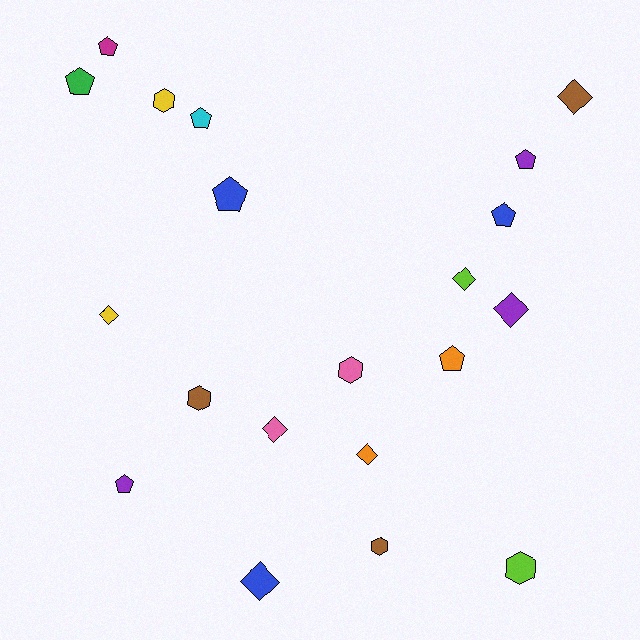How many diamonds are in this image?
There are 7 diamonds.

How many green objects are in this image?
There is 1 green object.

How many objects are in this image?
There are 20 objects.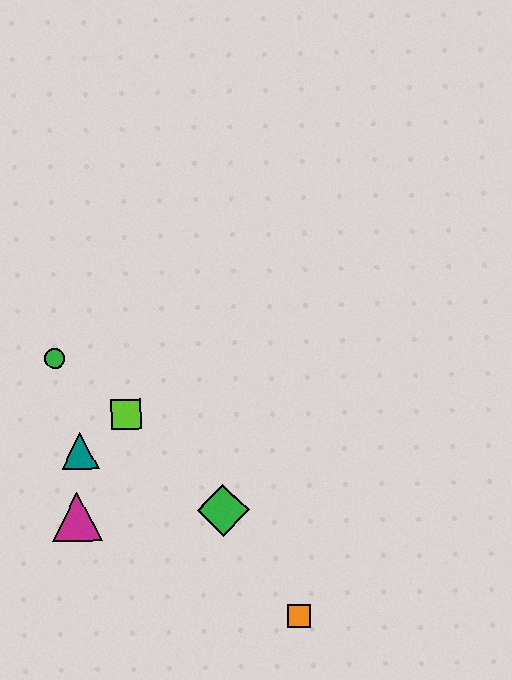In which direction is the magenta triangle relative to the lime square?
The magenta triangle is below the lime square.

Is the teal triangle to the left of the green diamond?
Yes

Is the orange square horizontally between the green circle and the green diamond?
No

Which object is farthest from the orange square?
The green circle is farthest from the orange square.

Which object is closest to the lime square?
The teal triangle is closest to the lime square.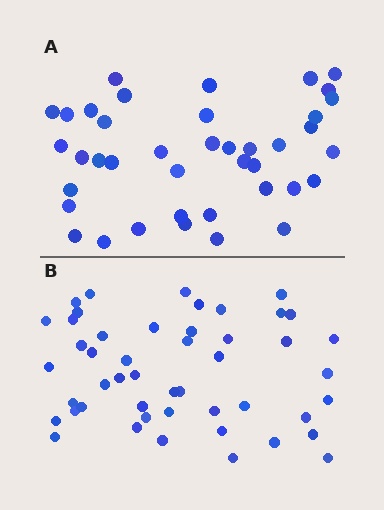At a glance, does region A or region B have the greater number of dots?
Region B (the bottom region) has more dots.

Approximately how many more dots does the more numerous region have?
Region B has roughly 8 or so more dots than region A.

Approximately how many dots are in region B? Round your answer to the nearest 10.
About 50 dots. (The exact count is 48, which rounds to 50.)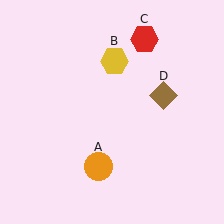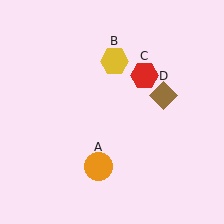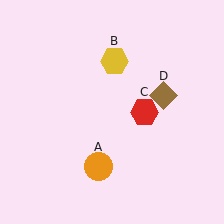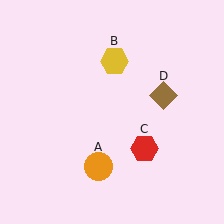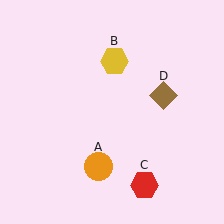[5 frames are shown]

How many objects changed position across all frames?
1 object changed position: red hexagon (object C).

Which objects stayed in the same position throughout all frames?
Orange circle (object A) and yellow hexagon (object B) and brown diamond (object D) remained stationary.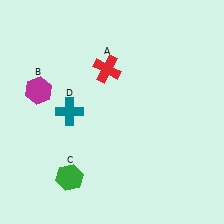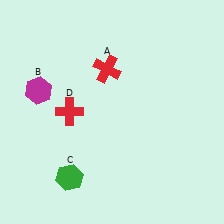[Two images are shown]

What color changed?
The cross (D) changed from teal in Image 1 to red in Image 2.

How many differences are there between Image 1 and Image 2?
There is 1 difference between the two images.